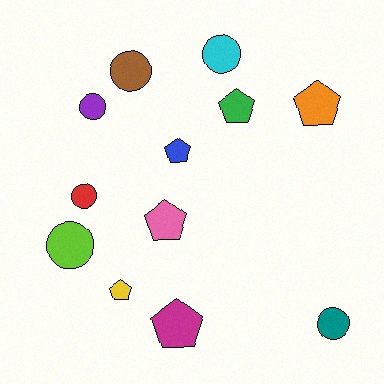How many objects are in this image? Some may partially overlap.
There are 12 objects.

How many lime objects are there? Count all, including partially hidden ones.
There is 1 lime object.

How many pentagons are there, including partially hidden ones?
There are 6 pentagons.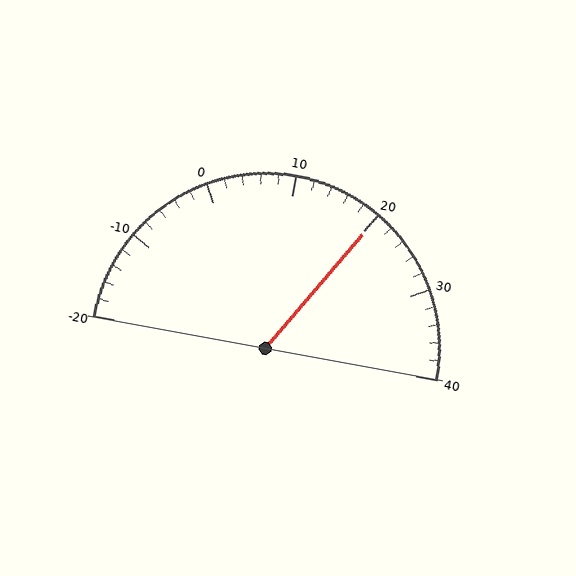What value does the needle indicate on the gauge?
The needle indicates approximately 20.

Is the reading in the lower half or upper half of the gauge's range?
The reading is in the upper half of the range (-20 to 40).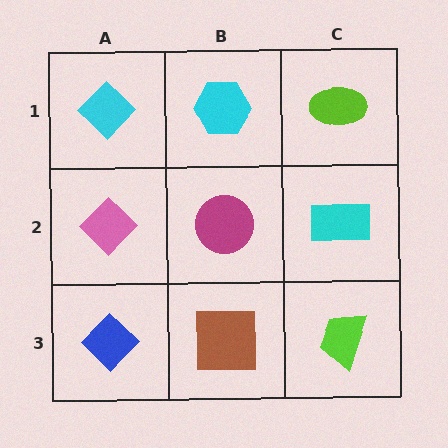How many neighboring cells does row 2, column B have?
4.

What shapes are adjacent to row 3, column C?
A cyan rectangle (row 2, column C), a brown square (row 3, column B).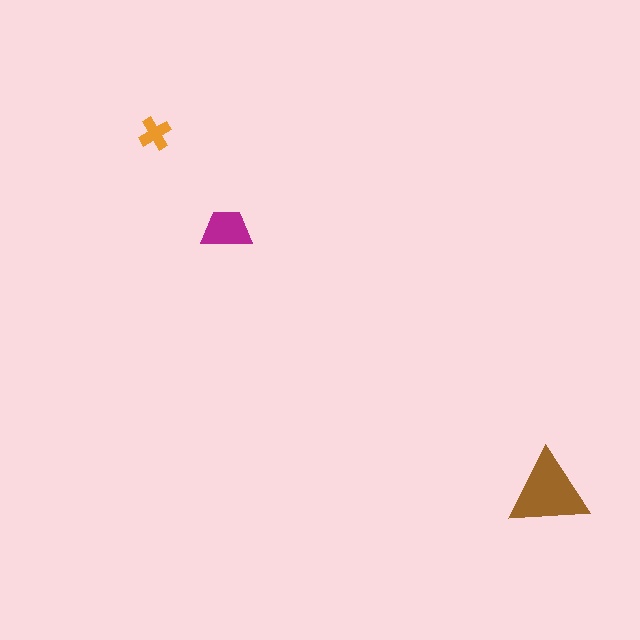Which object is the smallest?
The orange cross.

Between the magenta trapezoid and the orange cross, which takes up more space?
The magenta trapezoid.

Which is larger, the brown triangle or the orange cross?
The brown triangle.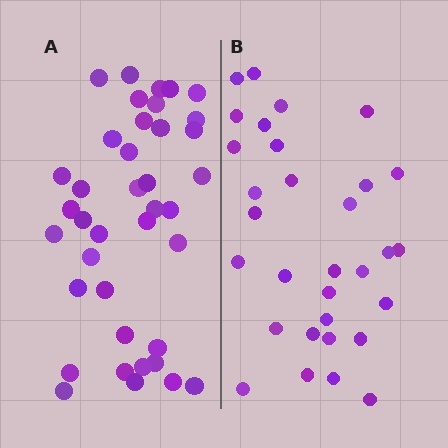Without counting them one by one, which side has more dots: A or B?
Region A (the left region) has more dots.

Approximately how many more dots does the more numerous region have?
Region A has roughly 8 or so more dots than region B.